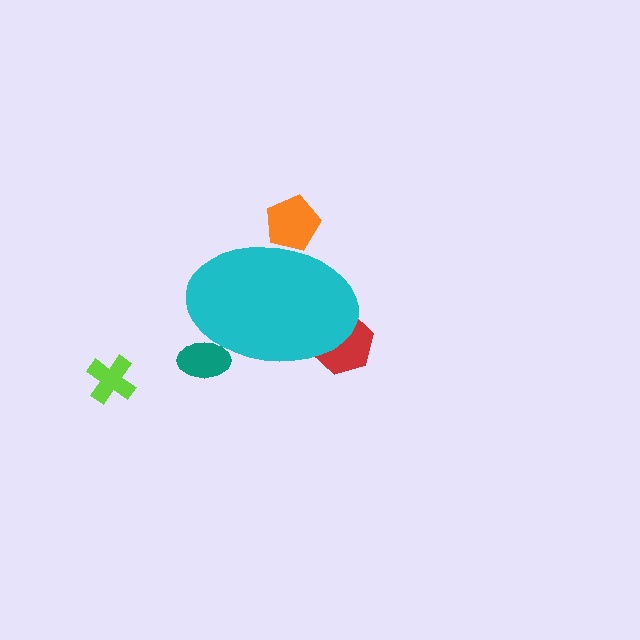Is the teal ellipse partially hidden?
Yes, the teal ellipse is partially hidden behind the cyan ellipse.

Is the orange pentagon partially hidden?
Yes, the orange pentagon is partially hidden behind the cyan ellipse.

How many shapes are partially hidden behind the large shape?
3 shapes are partially hidden.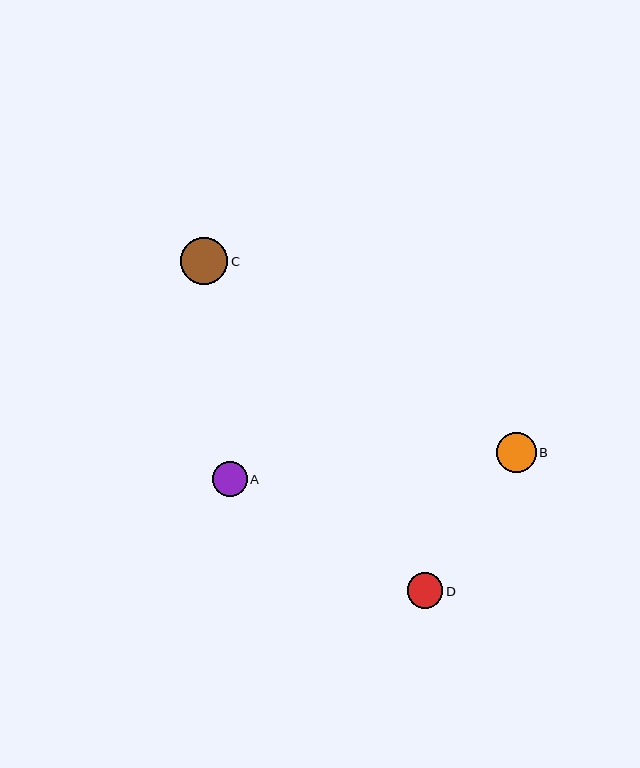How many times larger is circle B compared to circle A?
Circle B is approximately 1.1 times the size of circle A.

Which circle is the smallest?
Circle A is the smallest with a size of approximately 35 pixels.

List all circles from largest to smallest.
From largest to smallest: C, B, D, A.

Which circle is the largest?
Circle C is the largest with a size of approximately 47 pixels.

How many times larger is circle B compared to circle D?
Circle B is approximately 1.1 times the size of circle D.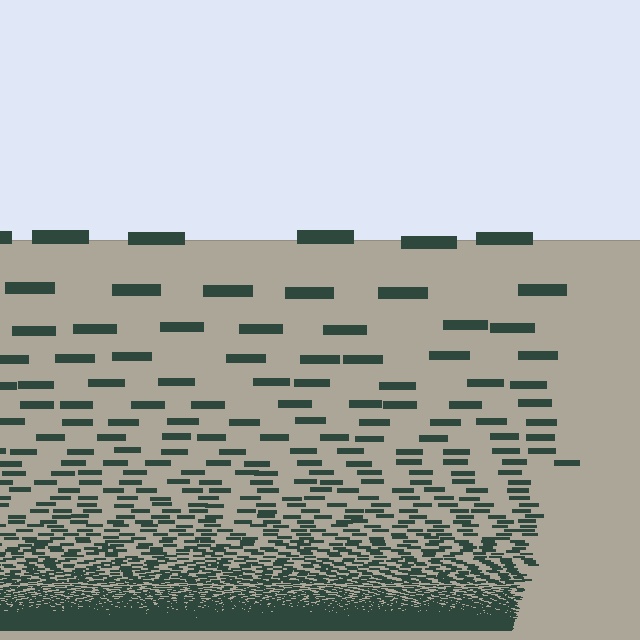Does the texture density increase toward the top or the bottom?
Density increases toward the bottom.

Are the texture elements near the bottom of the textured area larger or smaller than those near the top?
Smaller. The gradient is inverted — elements near the bottom are smaller and denser.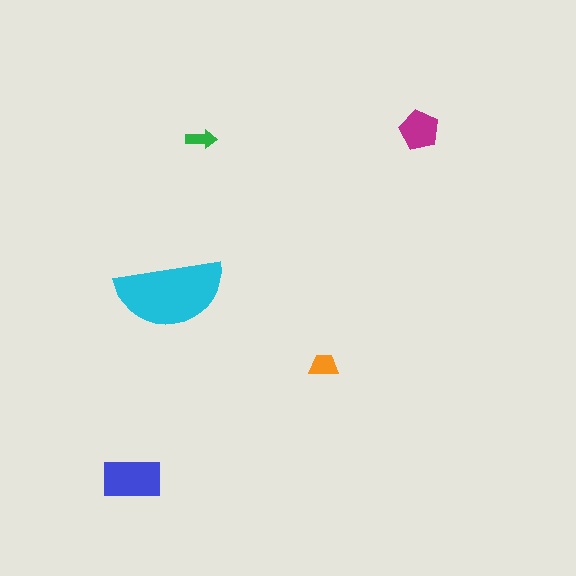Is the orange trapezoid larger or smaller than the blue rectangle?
Smaller.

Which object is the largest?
The cyan semicircle.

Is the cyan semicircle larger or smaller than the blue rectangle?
Larger.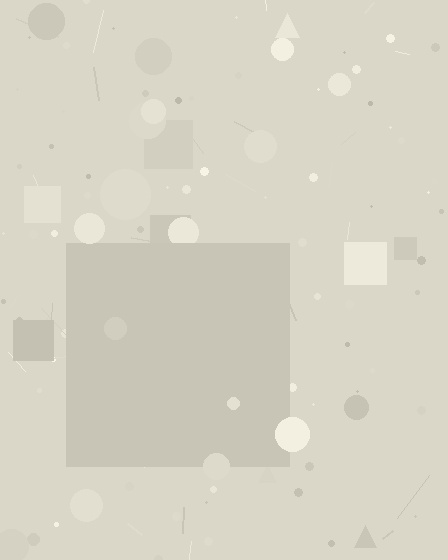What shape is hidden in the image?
A square is hidden in the image.